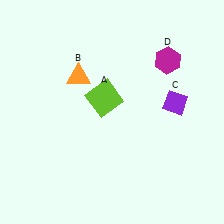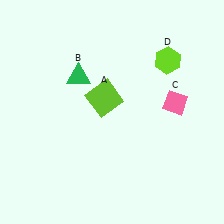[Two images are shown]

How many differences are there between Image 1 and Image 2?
There are 3 differences between the two images.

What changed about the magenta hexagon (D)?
In Image 1, D is magenta. In Image 2, it changed to lime.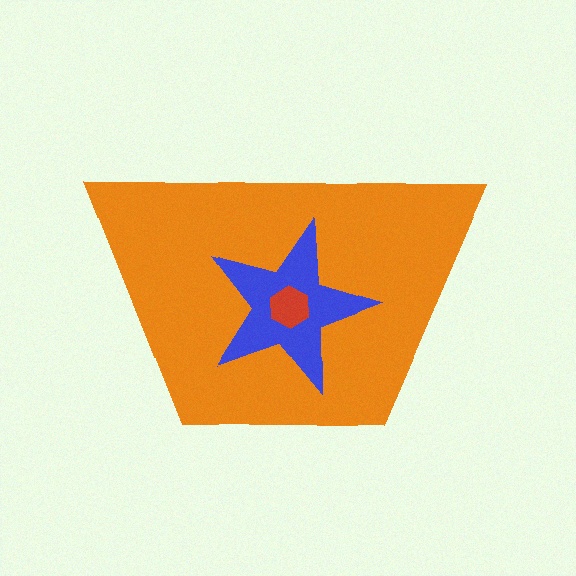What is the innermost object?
The red hexagon.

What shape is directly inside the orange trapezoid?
The blue star.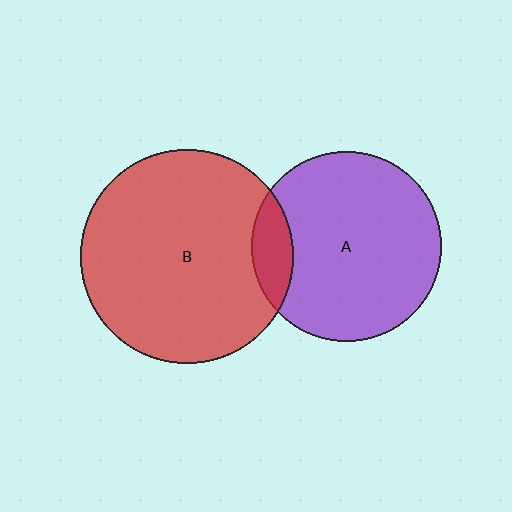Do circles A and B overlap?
Yes.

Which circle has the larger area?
Circle B (red).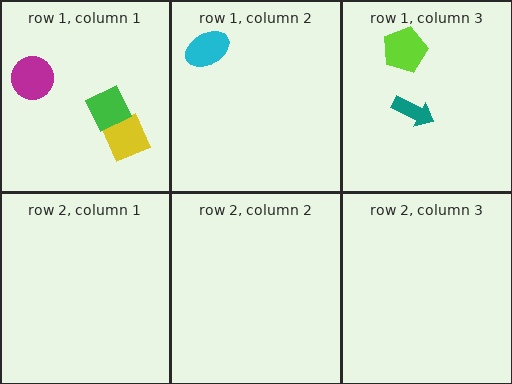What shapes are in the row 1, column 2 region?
The cyan ellipse.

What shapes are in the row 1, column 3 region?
The lime pentagon, the teal arrow.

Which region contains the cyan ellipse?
The row 1, column 2 region.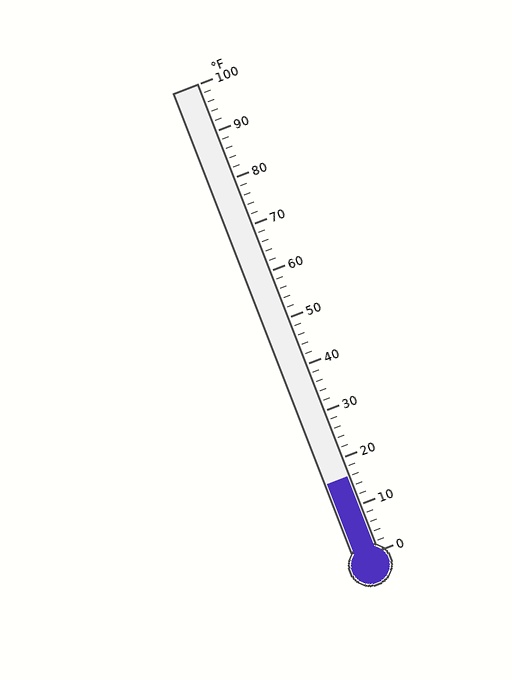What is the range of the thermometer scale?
The thermometer scale ranges from 0°F to 100°F.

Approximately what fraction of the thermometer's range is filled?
The thermometer is filled to approximately 15% of its range.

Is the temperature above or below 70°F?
The temperature is below 70°F.